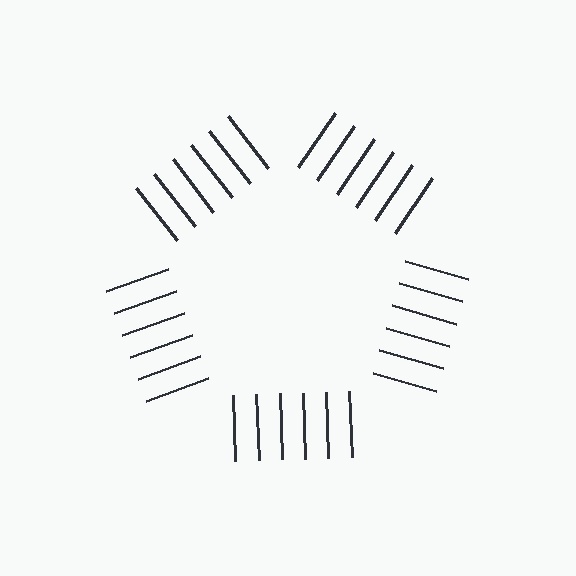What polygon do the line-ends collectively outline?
An illusory pentagon — the line segments terminate on its edges but no continuous stroke is drawn.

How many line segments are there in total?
30 — 6 along each of the 5 edges.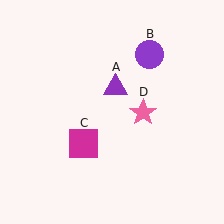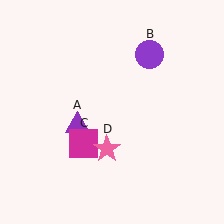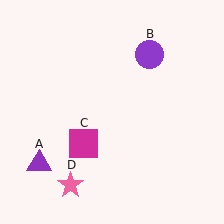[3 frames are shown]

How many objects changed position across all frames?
2 objects changed position: purple triangle (object A), pink star (object D).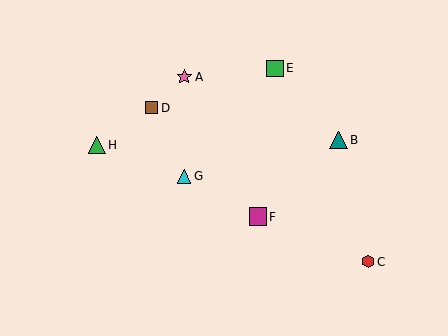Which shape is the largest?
The green triangle (labeled H) is the largest.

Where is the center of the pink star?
The center of the pink star is at (184, 77).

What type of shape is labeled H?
Shape H is a green triangle.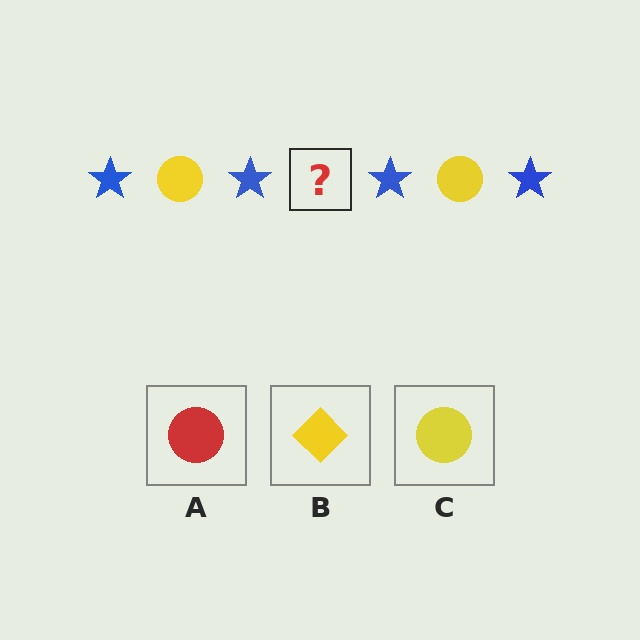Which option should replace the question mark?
Option C.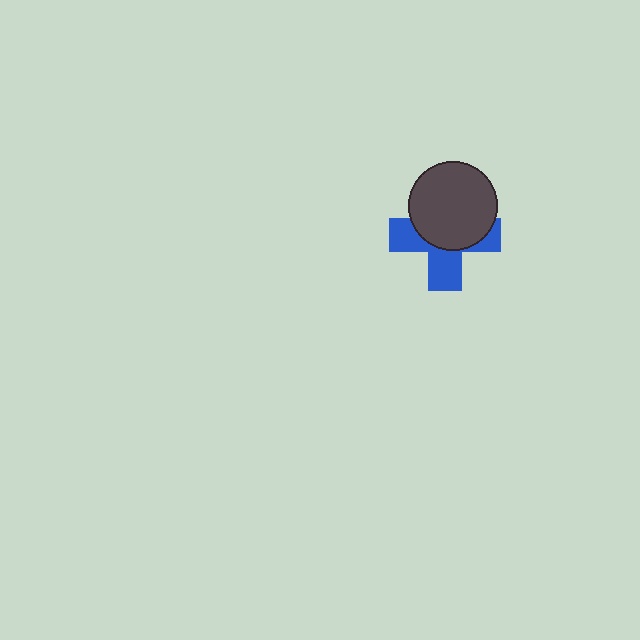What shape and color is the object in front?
The object in front is a dark gray circle.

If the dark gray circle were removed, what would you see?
You would see the complete blue cross.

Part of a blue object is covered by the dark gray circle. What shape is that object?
It is a cross.